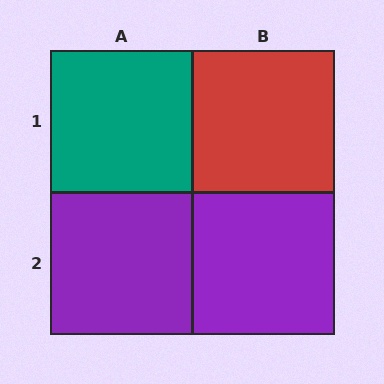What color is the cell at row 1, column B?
Red.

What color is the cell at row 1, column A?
Teal.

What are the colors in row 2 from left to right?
Purple, purple.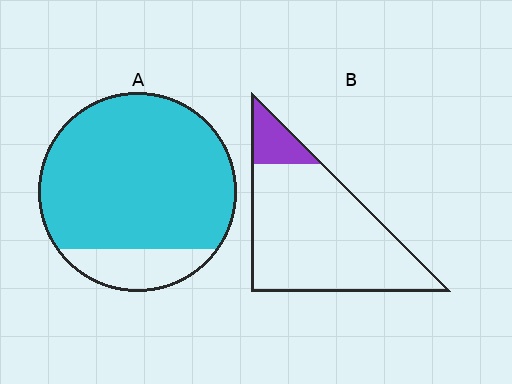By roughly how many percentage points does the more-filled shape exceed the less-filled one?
By roughly 70 percentage points (A over B).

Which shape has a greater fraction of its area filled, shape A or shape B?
Shape A.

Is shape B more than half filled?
No.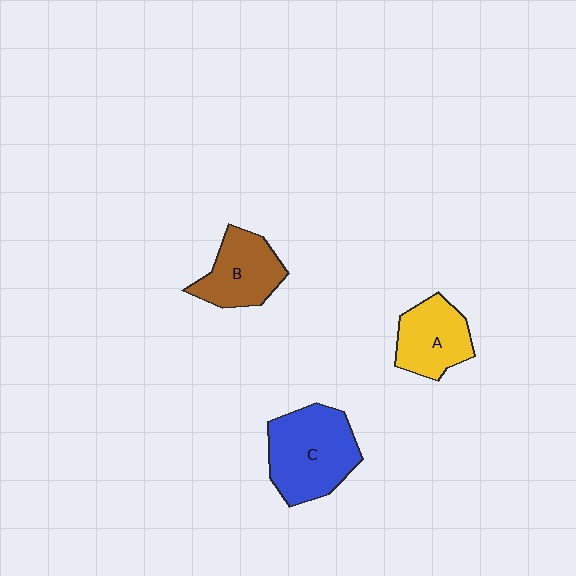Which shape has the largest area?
Shape C (blue).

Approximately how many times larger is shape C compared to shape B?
Approximately 1.4 times.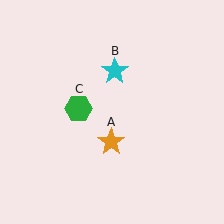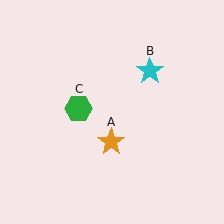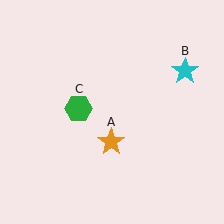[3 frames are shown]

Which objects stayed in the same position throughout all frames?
Orange star (object A) and green hexagon (object C) remained stationary.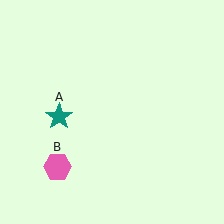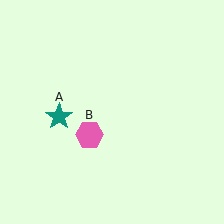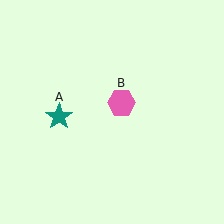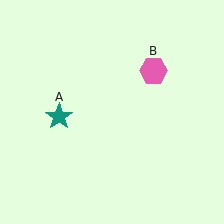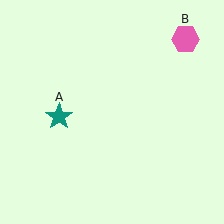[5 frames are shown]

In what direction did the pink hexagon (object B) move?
The pink hexagon (object B) moved up and to the right.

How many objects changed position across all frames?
1 object changed position: pink hexagon (object B).